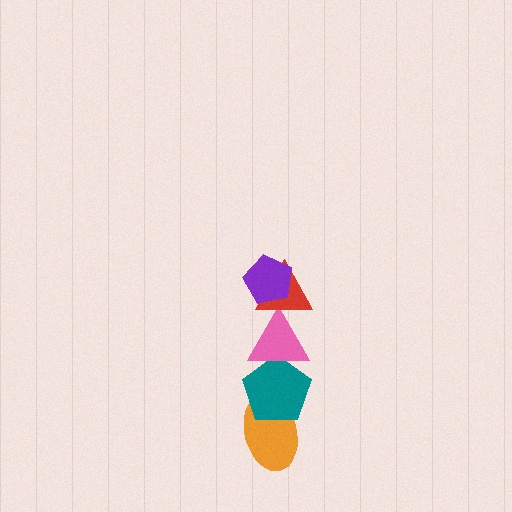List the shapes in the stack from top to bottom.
From top to bottom: the purple pentagon, the red triangle, the pink triangle, the teal pentagon, the orange ellipse.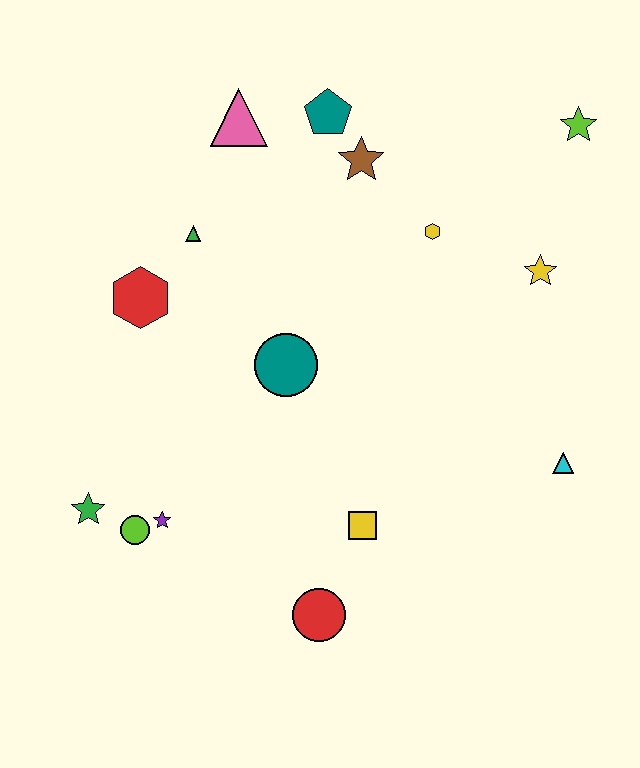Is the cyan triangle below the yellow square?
No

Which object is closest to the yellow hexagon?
The brown star is closest to the yellow hexagon.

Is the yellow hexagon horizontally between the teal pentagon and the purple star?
No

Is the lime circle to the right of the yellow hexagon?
No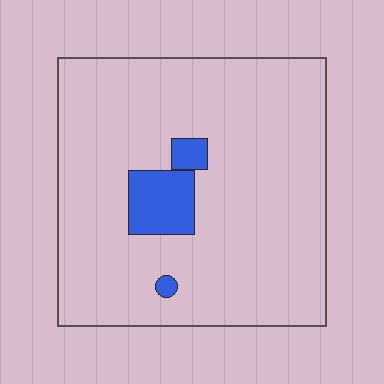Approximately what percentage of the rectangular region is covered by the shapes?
Approximately 10%.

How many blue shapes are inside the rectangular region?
3.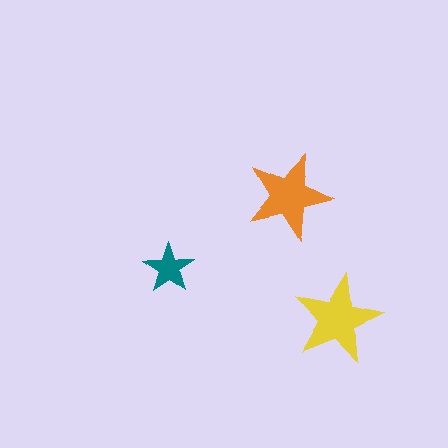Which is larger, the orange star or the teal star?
The orange one.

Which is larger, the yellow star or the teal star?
The yellow one.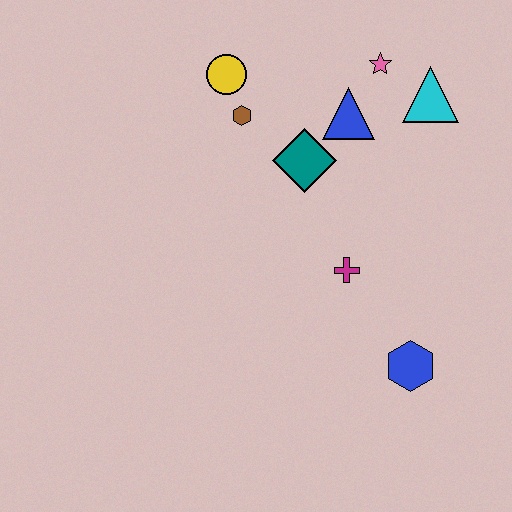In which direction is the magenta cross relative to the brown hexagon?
The magenta cross is below the brown hexagon.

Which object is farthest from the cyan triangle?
The blue hexagon is farthest from the cyan triangle.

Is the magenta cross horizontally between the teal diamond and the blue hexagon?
Yes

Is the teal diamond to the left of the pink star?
Yes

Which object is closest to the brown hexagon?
The yellow circle is closest to the brown hexagon.